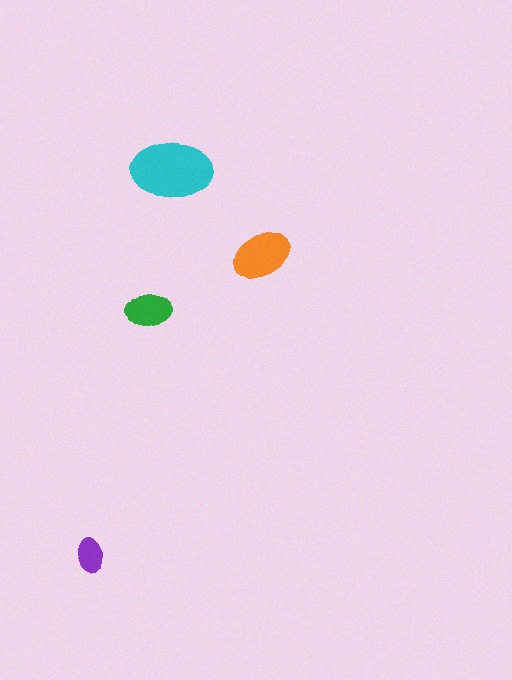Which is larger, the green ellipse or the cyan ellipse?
The cyan one.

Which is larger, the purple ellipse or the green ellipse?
The green one.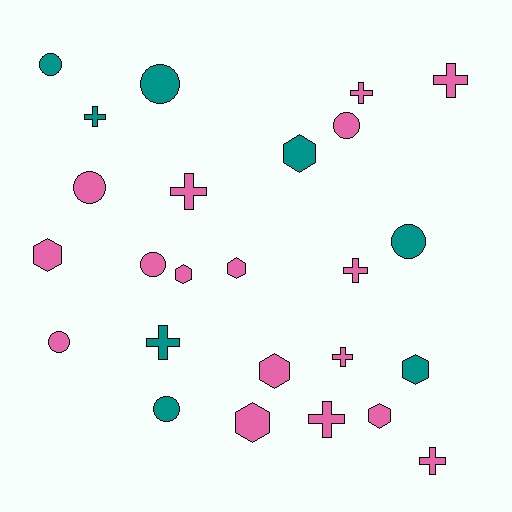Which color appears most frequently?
Pink, with 17 objects.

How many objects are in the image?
There are 25 objects.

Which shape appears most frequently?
Cross, with 9 objects.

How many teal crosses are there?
There are 2 teal crosses.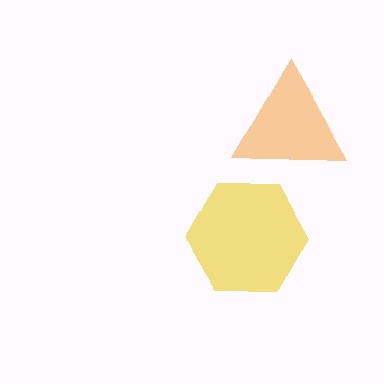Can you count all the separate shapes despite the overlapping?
Yes, there are 2 separate shapes.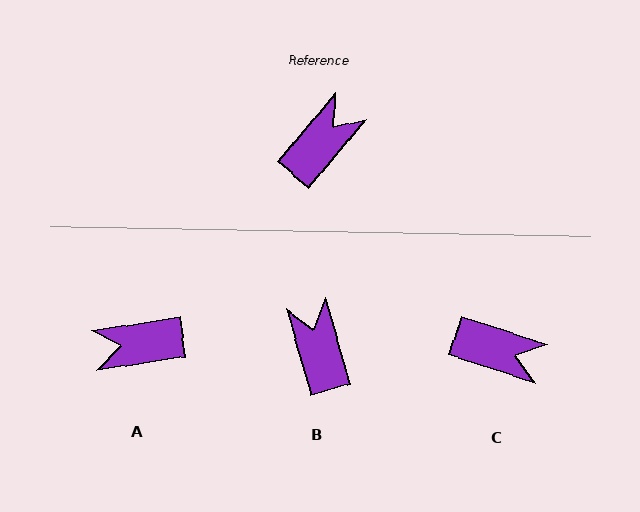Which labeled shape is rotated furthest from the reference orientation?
A, about 139 degrees away.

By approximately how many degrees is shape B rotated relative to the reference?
Approximately 56 degrees counter-clockwise.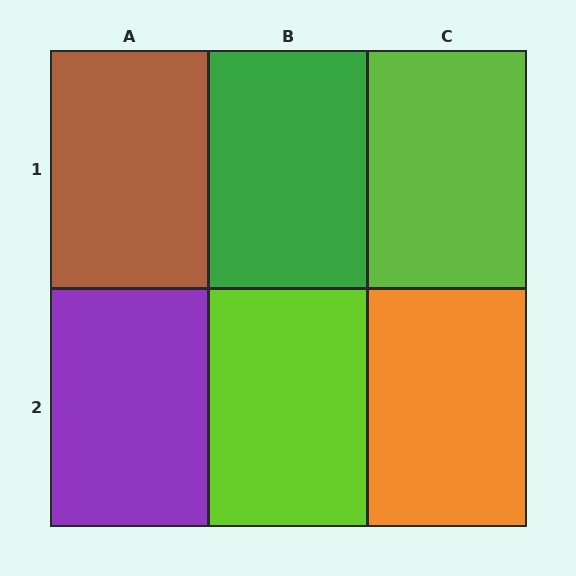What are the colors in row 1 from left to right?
Brown, green, lime.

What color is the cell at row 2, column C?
Orange.